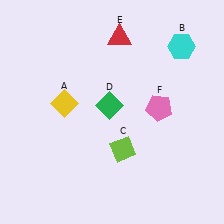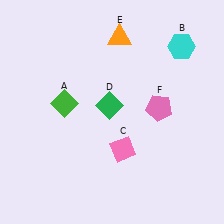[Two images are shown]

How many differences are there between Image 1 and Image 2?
There are 3 differences between the two images.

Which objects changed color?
A changed from yellow to green. C changed from lime to pink. E changed from red to orange.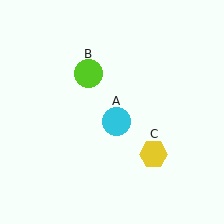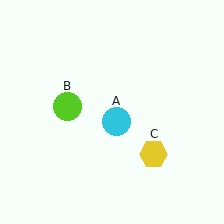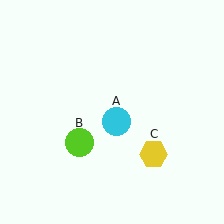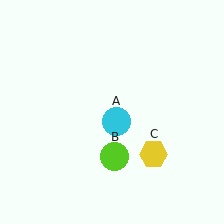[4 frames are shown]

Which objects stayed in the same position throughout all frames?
Cyan circle (object A) and yellow hexagon (object C) remained stationary.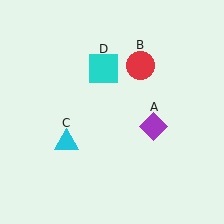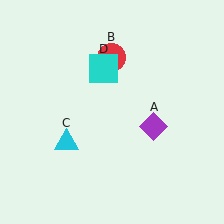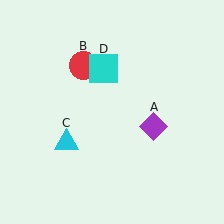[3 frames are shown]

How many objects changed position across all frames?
1 object changed position: red circle (object B).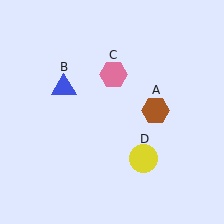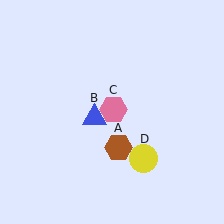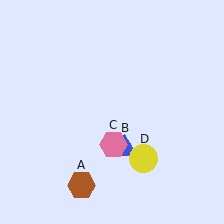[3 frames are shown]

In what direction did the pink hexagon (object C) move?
The pink hexagon (object C) moved down.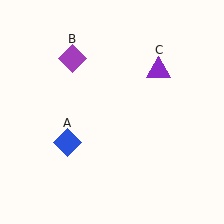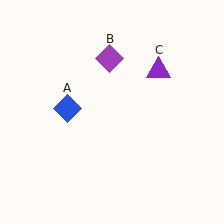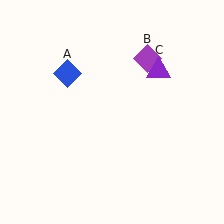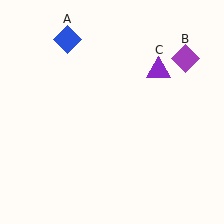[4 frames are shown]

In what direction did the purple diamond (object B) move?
The purple diamond (object B) moved right.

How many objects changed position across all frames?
2 objects changed position: blue diamond (object A), purple diamond (object B).